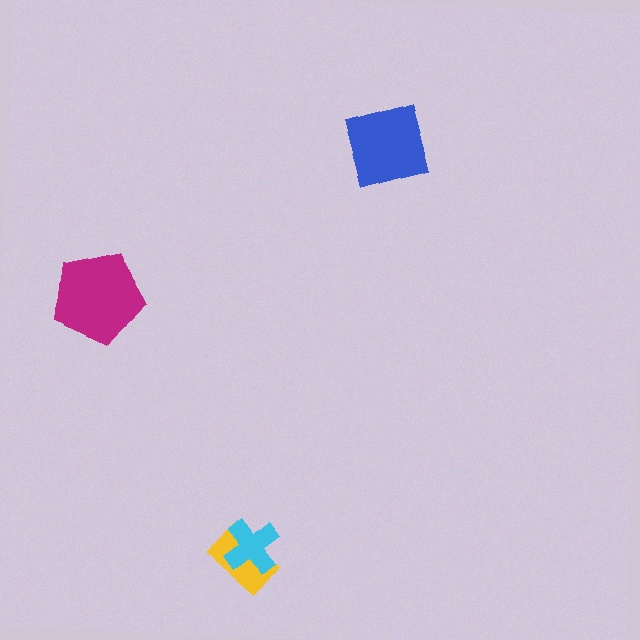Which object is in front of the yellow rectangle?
The cyan cross is in front of the yellow rectangle.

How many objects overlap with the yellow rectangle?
1 object overlaps with the yellow rectangle.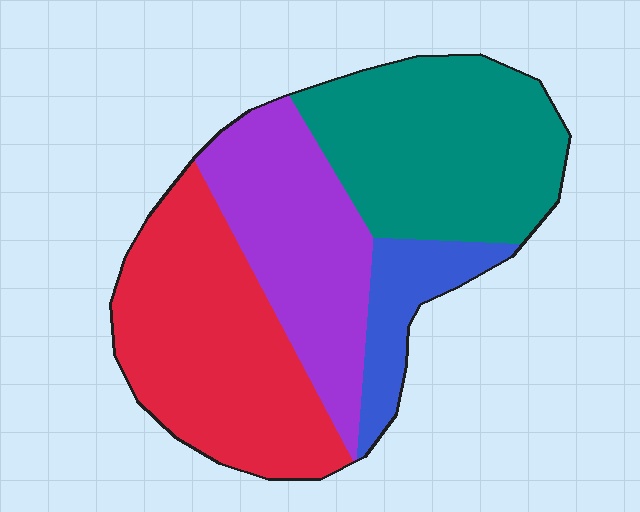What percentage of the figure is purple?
Purple takes up about one quarter (1/4) of the figure.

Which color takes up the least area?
Blue, at roughly 10%.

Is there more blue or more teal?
Teal.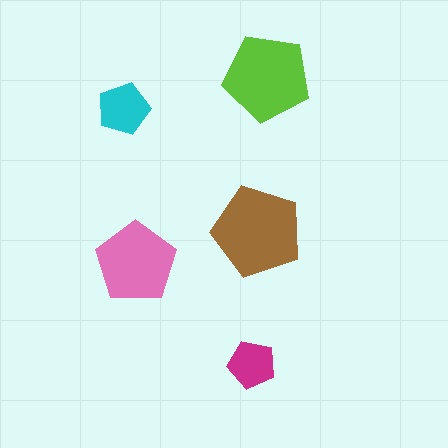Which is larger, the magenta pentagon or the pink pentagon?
The pink one.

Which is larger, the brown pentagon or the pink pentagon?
The brown one.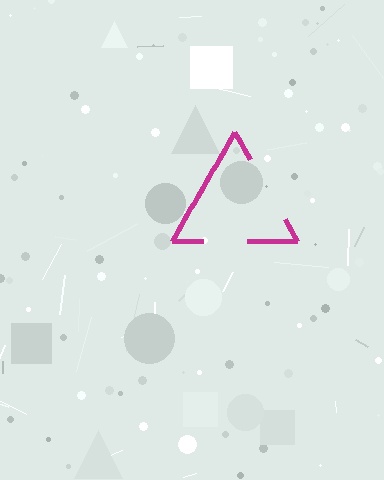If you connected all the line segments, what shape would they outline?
They would outline a triangle.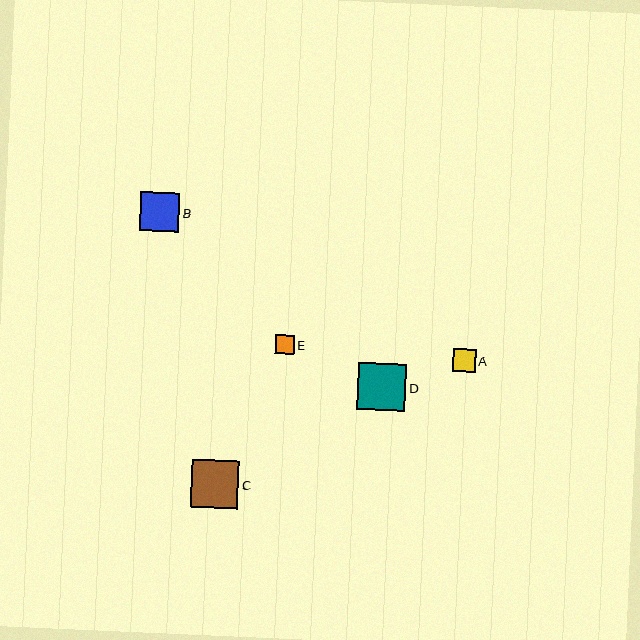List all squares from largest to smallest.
From largest to smallest: D, C, B, A, E.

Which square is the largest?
Square D is the largest with a size of approximately 48 pixels.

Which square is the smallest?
Square E is the smallest with a size of approximately 19 pixels.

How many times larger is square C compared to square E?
Square C is approximately 2.5 times the size of square E.